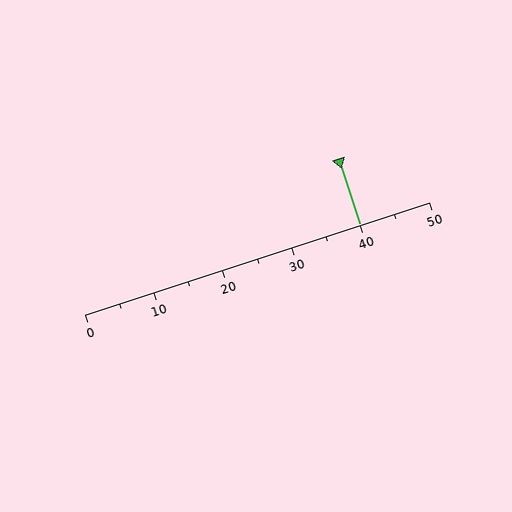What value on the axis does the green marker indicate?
The marker indicates approximately 40.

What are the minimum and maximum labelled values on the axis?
The axis runs from 0 to 50.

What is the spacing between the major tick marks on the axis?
The major ticks are spaced 10 apart.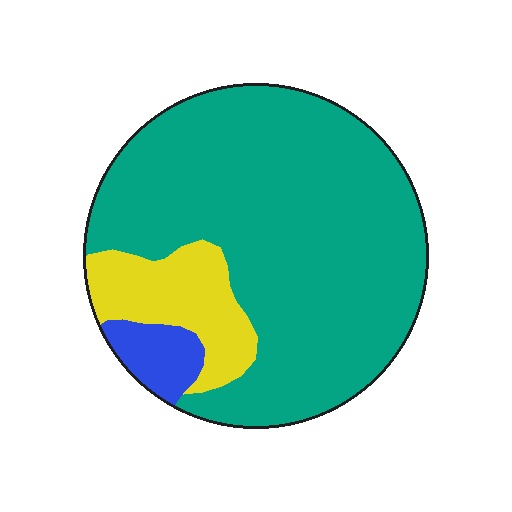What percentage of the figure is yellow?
Yellow covers roughly 15% of the figure.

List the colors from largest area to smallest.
From largest to smallest: teal, yellow, blue.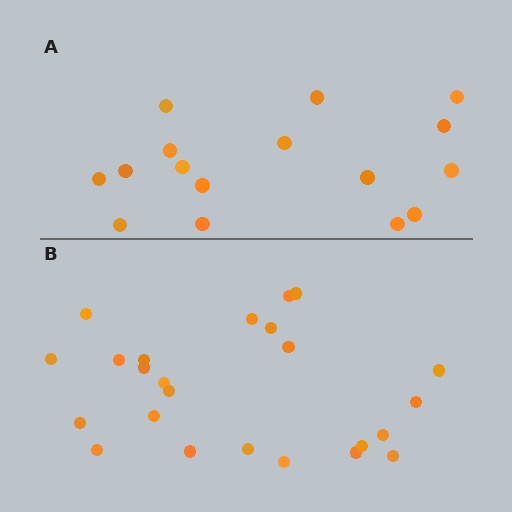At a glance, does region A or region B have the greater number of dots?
Region B (the bottom region) has more dots.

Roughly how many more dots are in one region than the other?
Region B has roughly 8 or so more dots than region A.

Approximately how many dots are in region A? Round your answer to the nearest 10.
About 20 dots. (The exact count is 16, which rounds to 20.)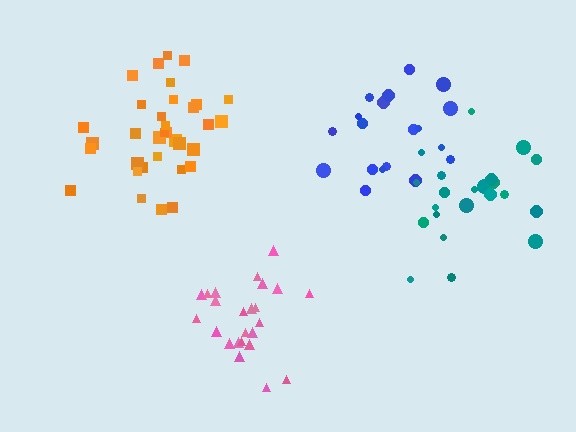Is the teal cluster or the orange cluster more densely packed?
Orange.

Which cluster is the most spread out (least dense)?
Blue.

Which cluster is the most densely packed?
Orange.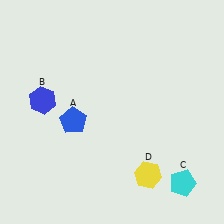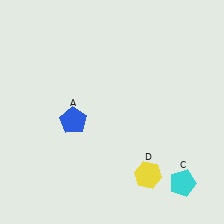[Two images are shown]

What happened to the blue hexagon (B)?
The blue hexagon (B) was removed in Image 2. It was in the top-left area of Image 1.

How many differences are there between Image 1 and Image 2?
There is 1 difference between the two images.